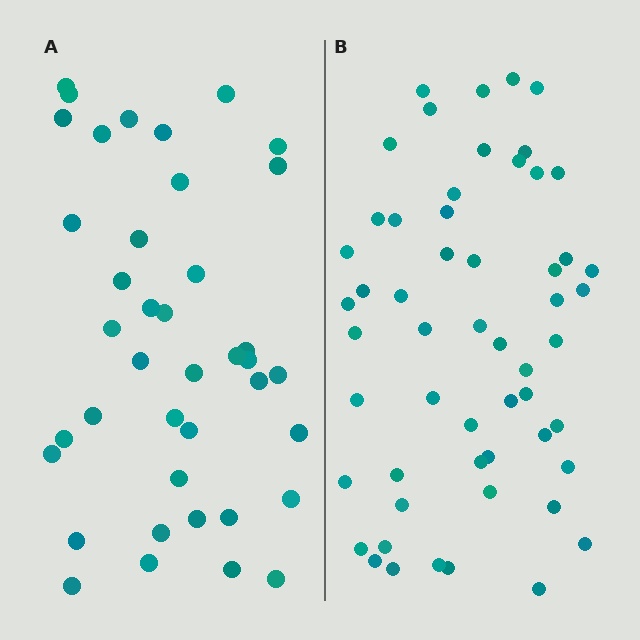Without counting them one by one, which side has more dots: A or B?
Region B (the right region) has more dots.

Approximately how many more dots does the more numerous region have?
Region B has approximately 15 more dots than region A.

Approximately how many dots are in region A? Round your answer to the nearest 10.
About 40 dots.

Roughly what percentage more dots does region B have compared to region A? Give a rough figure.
About 40% more.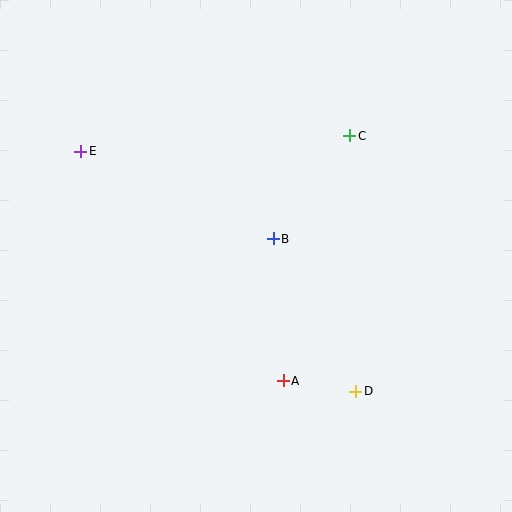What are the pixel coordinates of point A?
Point A is at (283, 381).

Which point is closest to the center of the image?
Point B at (273, 239) is closest to the center.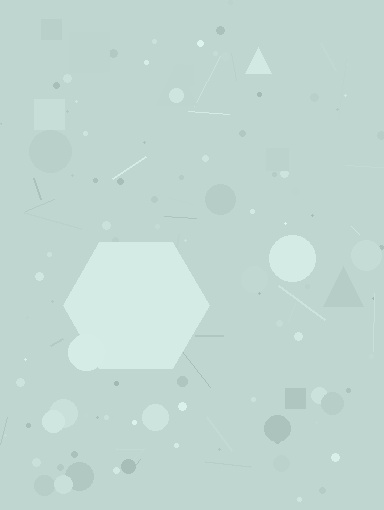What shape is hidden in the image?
A hexagon is hidden in the image.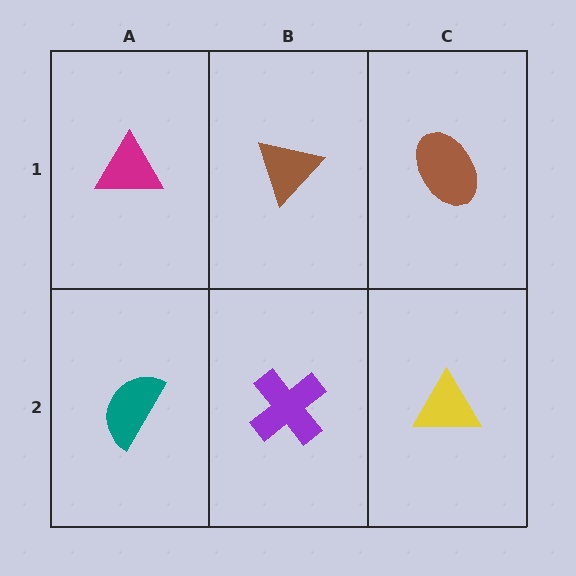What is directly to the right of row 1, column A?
A brown triangle.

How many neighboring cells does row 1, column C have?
2.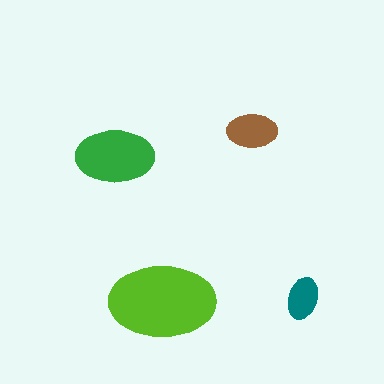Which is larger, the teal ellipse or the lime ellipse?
The lime one.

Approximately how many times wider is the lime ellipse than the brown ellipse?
About 2 times wider.